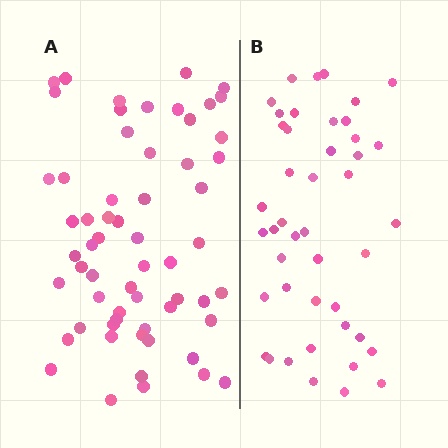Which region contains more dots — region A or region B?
Region A (the left region) has more dots.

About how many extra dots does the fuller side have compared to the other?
Region A has approximately 15 more dots than region B.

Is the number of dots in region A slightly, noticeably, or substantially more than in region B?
Region A has noticeably more, but not dramatically so. The ratio is roughly 1.4 to 1.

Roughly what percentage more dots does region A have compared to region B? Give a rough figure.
About 35% more.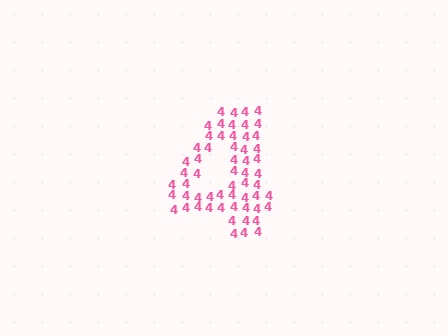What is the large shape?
The large shape is the digit 4.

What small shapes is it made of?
It is made of small digit 4's.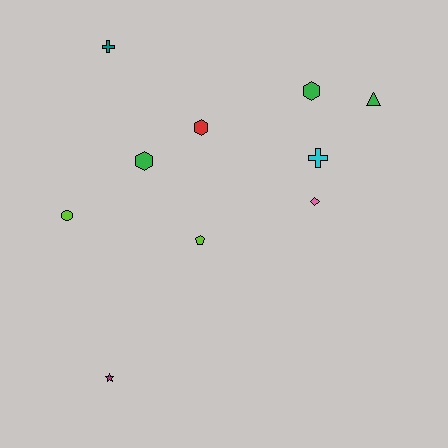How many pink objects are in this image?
There is 1 pink object.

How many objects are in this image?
There are 10 objects.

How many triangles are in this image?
There is 1 triangle.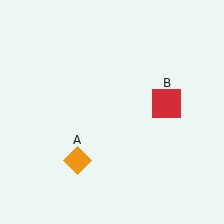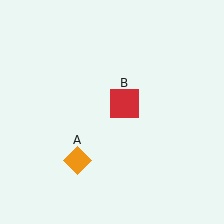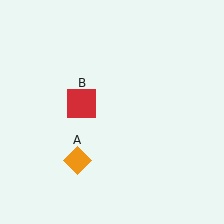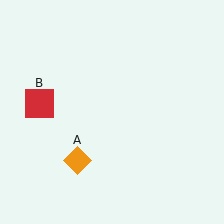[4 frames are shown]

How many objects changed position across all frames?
1 object changed position: red square (object B).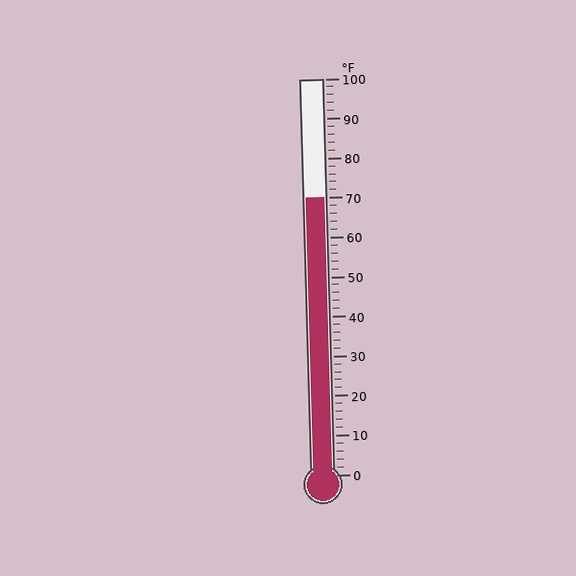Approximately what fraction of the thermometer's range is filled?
The thermometer is filled to approximately 70% of its range.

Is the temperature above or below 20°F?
The temperature is above 20°F.